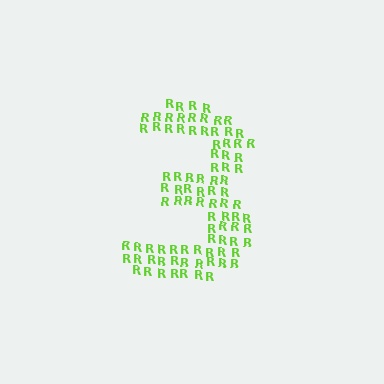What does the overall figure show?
The overall figure shows the digit 3.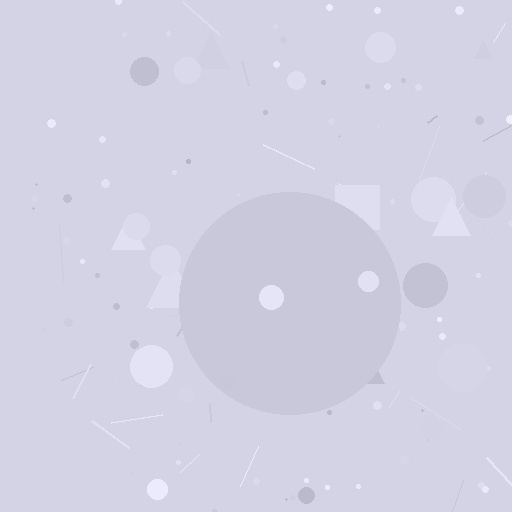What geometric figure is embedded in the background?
A circle is embedded in the background.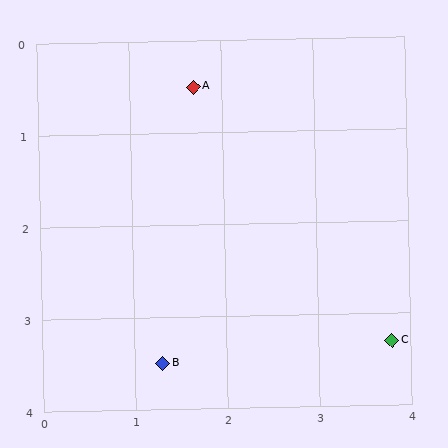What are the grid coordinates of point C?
Point C is at approximately (3.8, 3.3).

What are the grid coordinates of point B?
Point B is at approximately (1.3, 3.5).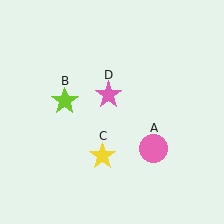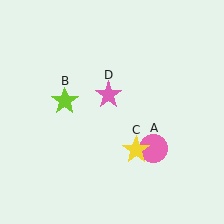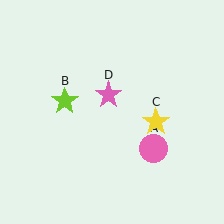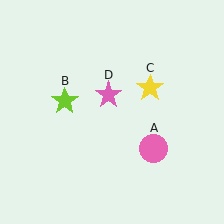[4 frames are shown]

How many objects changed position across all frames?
1 object changed position: yellow star (object C).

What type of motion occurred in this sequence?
The yellow star (object C) rotated counterclockwise around the center of the scene.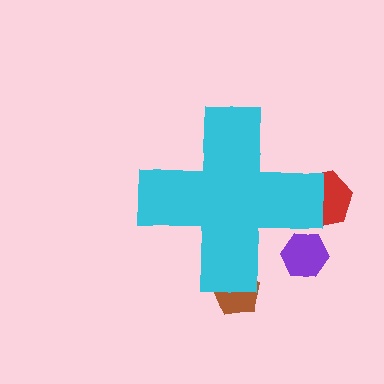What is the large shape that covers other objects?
A cyan cross.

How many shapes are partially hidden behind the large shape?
3 shapes are partially hidden.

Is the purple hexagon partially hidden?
Yes, the purple hexagon is partially hidden behind the cyan cross.